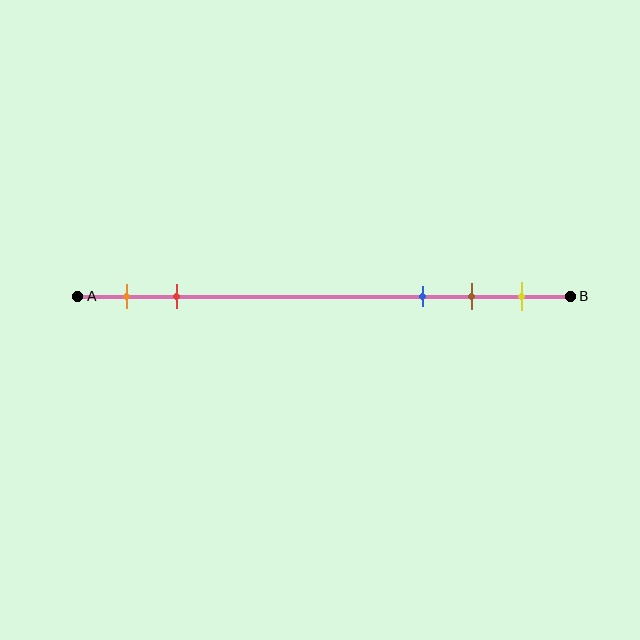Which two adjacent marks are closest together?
The brown and yellow marks are the closest adjacent pair.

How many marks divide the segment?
There are 5 marks dividing the segment.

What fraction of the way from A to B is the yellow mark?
The yellow mark is approximately 90% (0.9) of the way from A to B.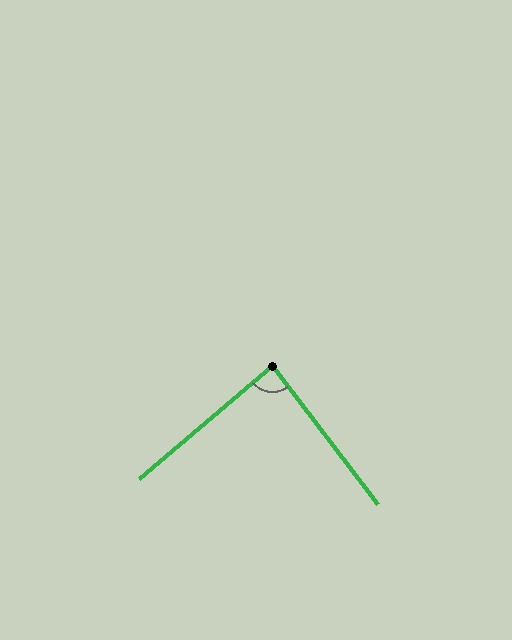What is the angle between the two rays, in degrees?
Approximately 87 degrees.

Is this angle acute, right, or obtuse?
It is approximately a right angle.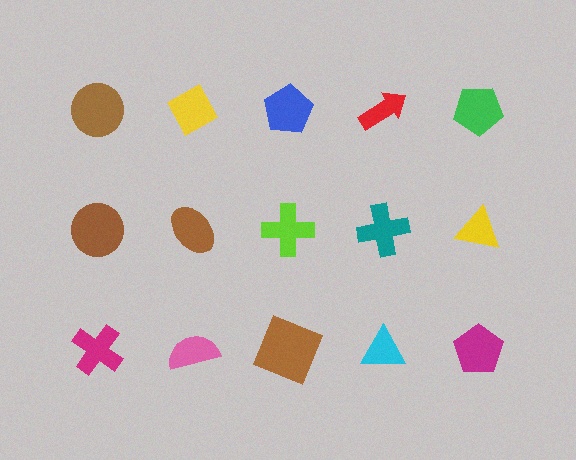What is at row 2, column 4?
A teal cross.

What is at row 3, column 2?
A pink semicircle.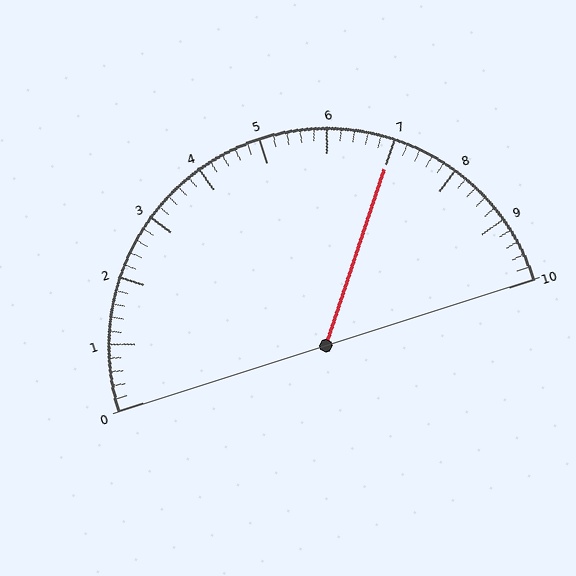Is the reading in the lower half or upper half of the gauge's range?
The reading is in the upper half of the range (0 to 10).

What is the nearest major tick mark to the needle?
The nearest major tick mark is 7.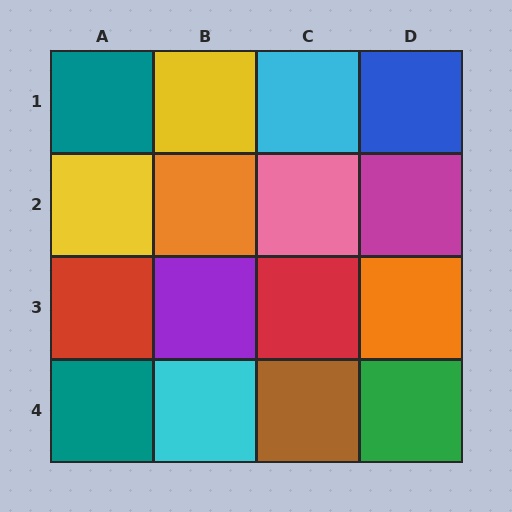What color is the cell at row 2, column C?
Pink.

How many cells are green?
1 cell is green.